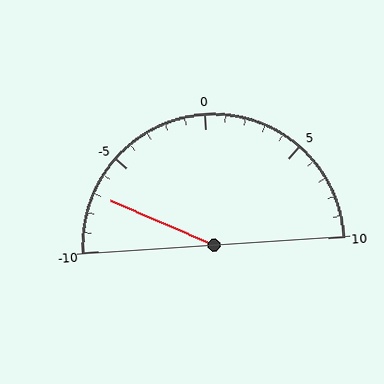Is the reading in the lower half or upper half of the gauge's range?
The reading is in the lower half of the range (-10 to 10).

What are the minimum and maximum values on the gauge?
The gauge ranges from -10 to 10.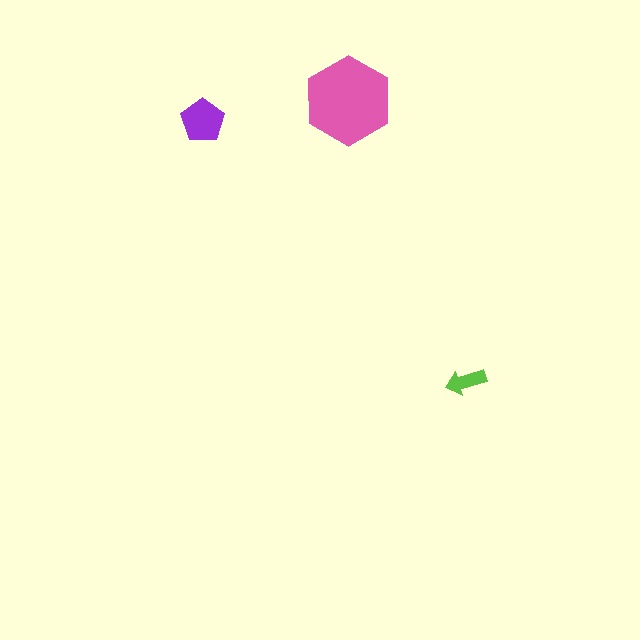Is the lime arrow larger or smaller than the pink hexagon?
Smaller.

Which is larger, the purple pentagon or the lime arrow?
The purple pentagon.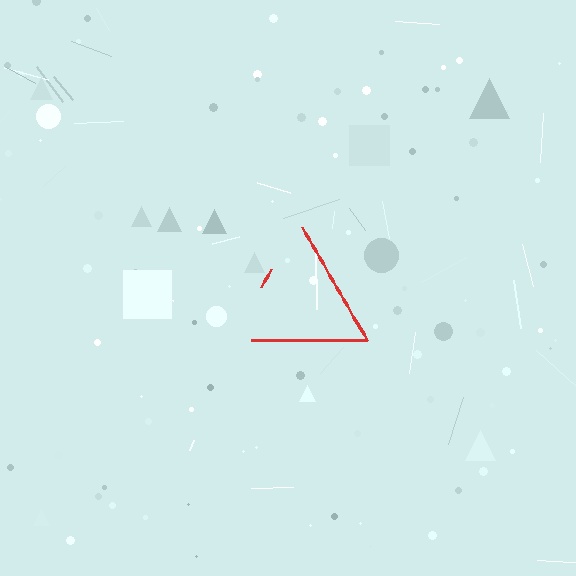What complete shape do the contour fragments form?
The contour fragments form a triangle.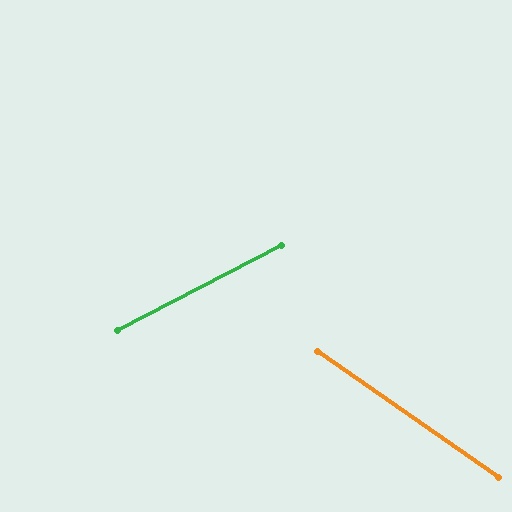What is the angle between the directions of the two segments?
Approximately 62 degrees.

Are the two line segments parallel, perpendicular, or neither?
Neither parallel nor perpendicular — they differ by about 62°.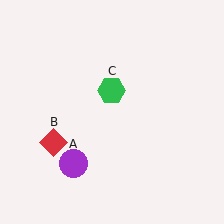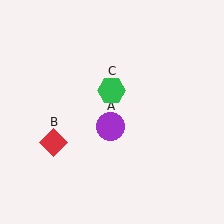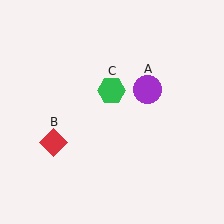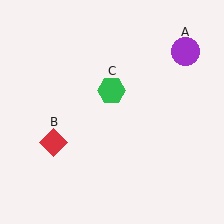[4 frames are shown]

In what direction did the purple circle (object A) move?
The purple circle (object A) moved up and to the right.